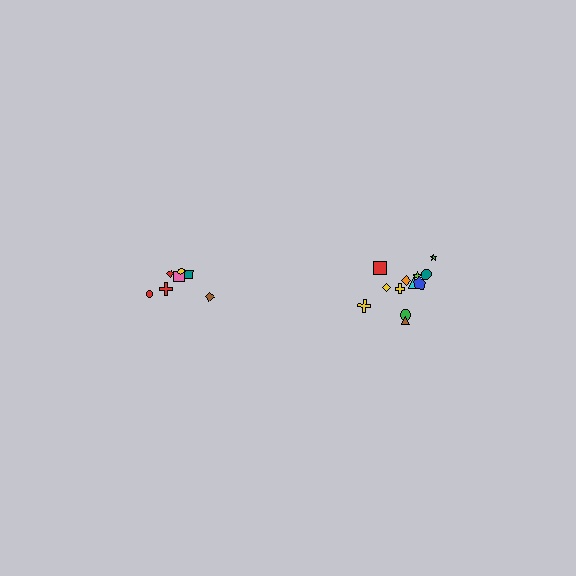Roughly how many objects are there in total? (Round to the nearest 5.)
Roughly 20 objects in total.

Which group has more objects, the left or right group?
The right group.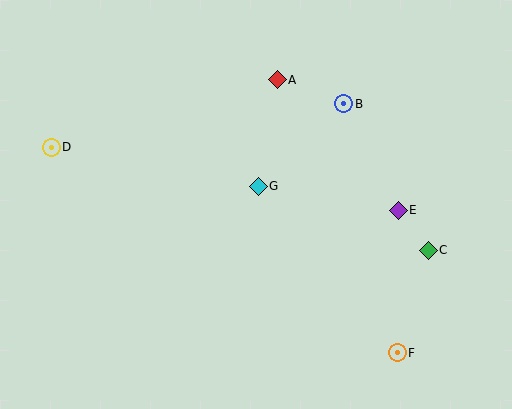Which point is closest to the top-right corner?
Point B is closest to the top-right corner.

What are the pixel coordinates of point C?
Point C is at (428, 250).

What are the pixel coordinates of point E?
Point E is at (398, 210).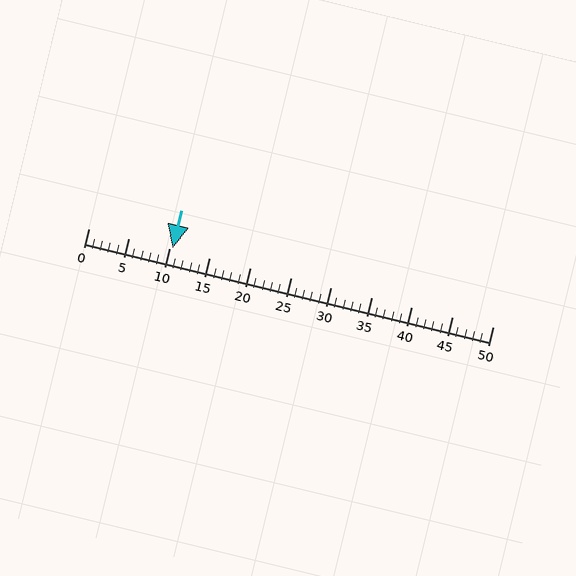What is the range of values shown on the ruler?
The ruler shows values from 0 to 50.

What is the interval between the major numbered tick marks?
The major tick marks are spaced 5 units apart.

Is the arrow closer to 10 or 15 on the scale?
The arrow is closer to 10.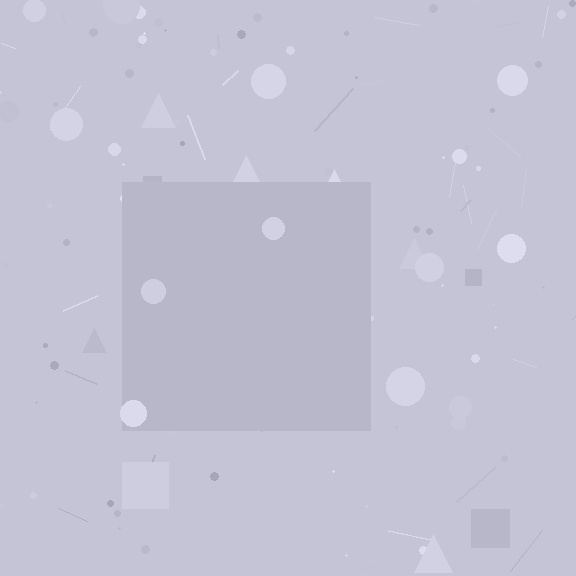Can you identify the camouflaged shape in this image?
The camouflaged shape is a square.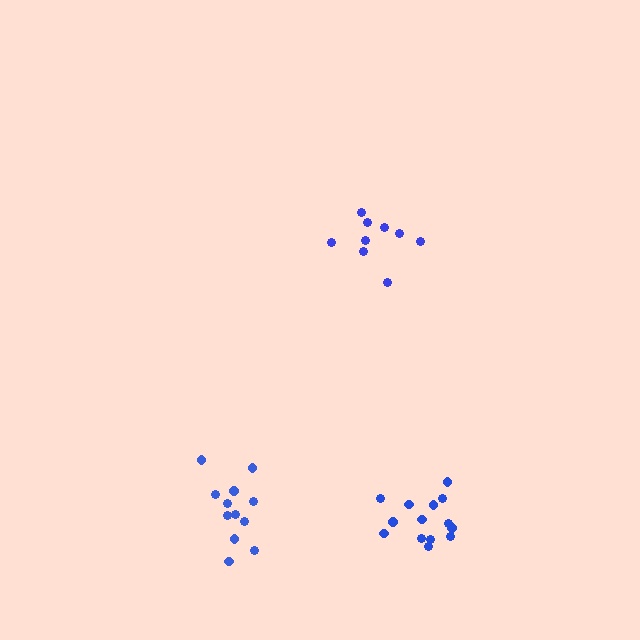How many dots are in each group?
Group 1: 9 dots, Group 2: 12 dots, Group 3: 14 dots (35 total).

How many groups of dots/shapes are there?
There are 3 groups.